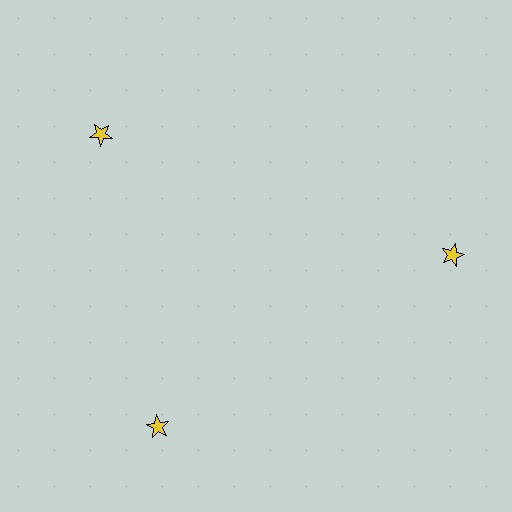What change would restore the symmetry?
The symmetry would be restored by rotating it back into even spacing with its neighbors so that all 3 stars sit at equal angles and equal distance from the center.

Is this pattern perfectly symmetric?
No. The 3 yellow stars are arranged in a ring, but one element near the 11 o'clock position is rotated out of alignment along the ring, breaking the 3-fold rotational symmetry.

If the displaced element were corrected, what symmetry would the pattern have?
It would have 3-fold rotational symmetry — the pattern would map onto itself every 120 degrees.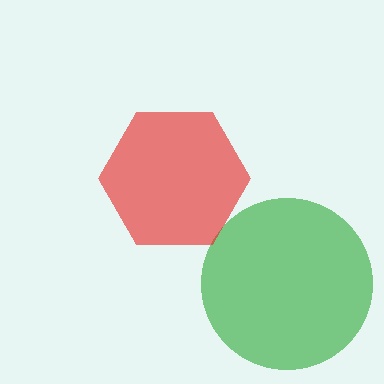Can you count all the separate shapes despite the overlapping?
Yes, there are 2 separate shapes.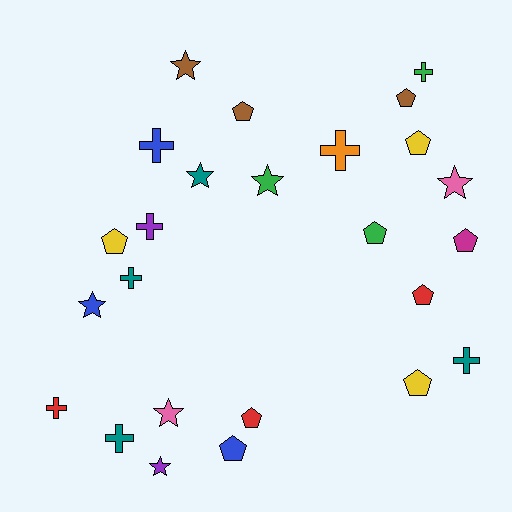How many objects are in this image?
There are 25 objects.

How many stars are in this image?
There are 7 stars.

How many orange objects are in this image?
There is 1 orange object.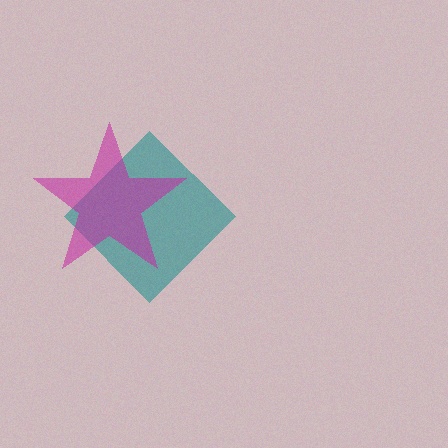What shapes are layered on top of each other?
The layered shapes are: a teal diamond, a magenta star.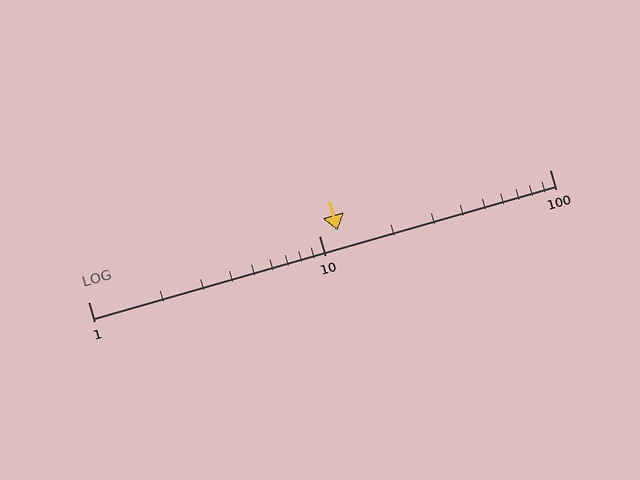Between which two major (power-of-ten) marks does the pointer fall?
The pointer is between 10 and 100.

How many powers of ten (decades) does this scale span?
The scale spans 2 decades, from 1 to 100.